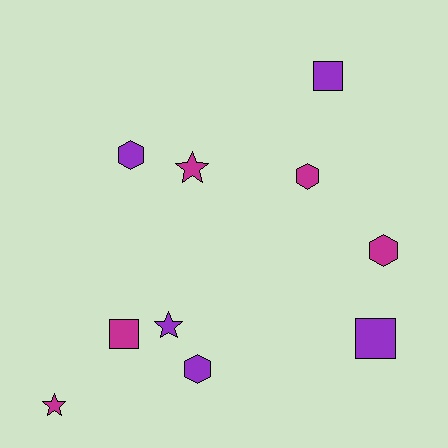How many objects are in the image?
There are 10 objects.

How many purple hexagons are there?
There are 2 purple hexagons.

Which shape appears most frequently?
Hexagon, with 4 objects.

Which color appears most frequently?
Magenta, with 5 objects.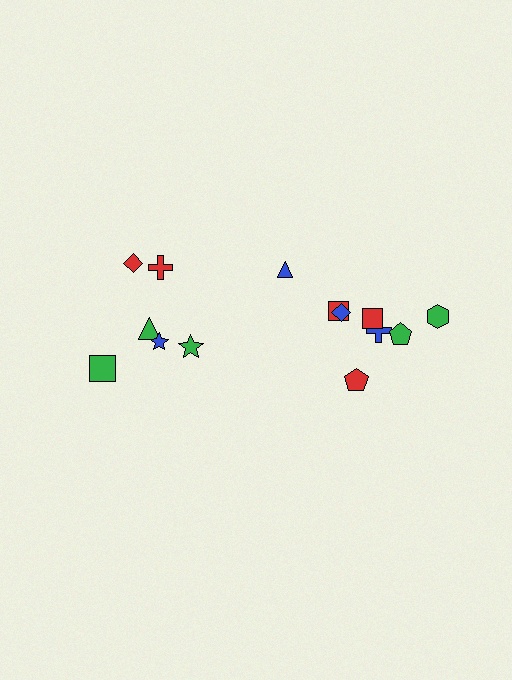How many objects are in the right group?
There are 8 objects.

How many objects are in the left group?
There are 6 objects.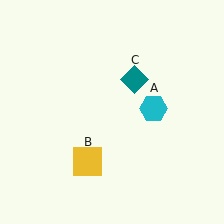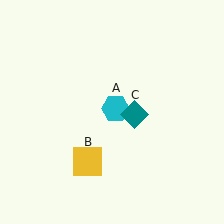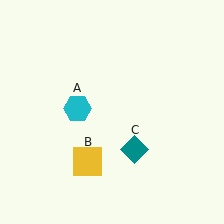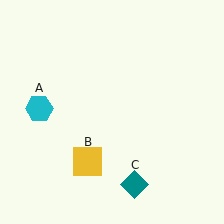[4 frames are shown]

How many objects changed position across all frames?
2 objects changed position: cyan hexagon (object A), teal diamond (object C).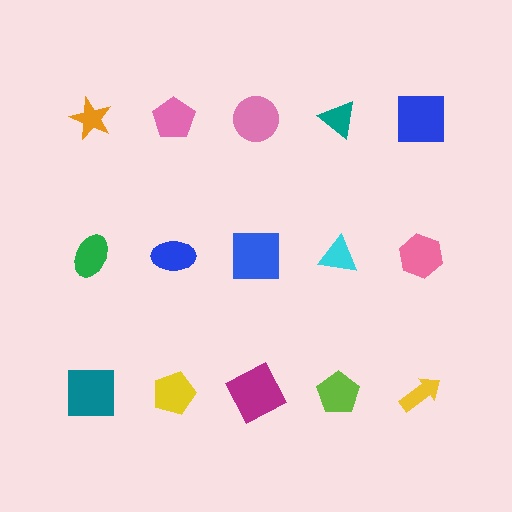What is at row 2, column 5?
A pink hexagon.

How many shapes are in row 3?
5 shapes.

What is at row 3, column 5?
A yellow arrow.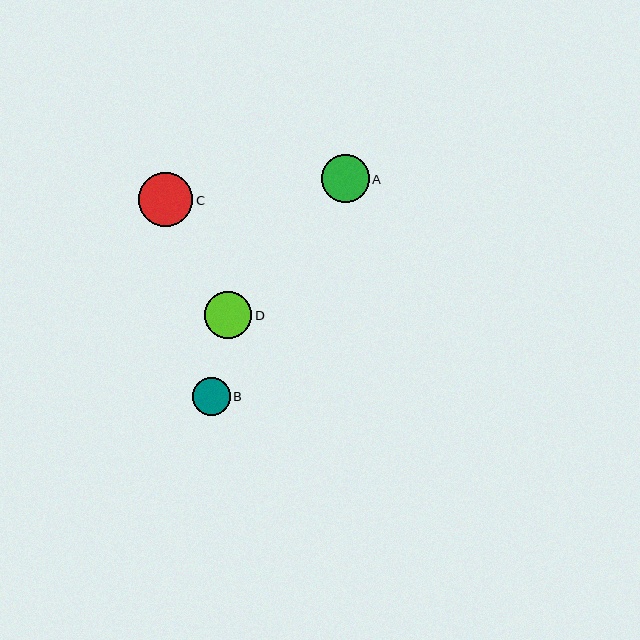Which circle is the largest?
Circle C is the largest with a size of approximately 54 pixels.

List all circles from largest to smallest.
From largest to smallest: C, A, D, B.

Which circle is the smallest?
Circle B is the smallest with a size of approximately 38 pixels.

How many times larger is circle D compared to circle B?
Circle D is approximately 1.3 times the size of circle B.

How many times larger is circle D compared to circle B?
Circle D is approximately 1.3 times the size of circle B.